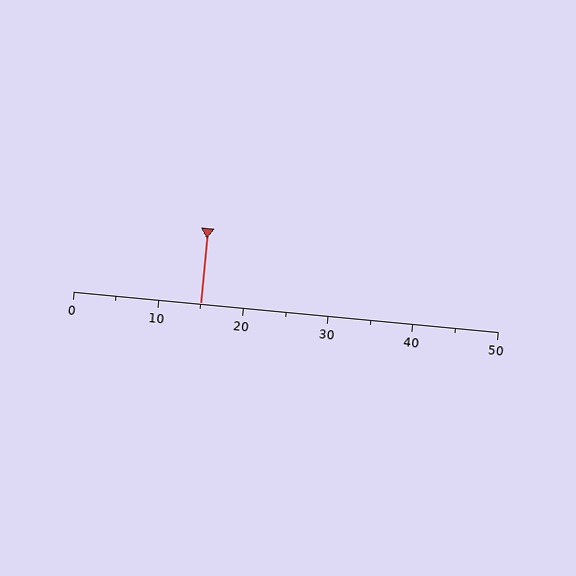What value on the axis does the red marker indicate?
The marker indicates approximately 15.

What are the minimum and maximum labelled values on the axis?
The axis runs from 0 to 50.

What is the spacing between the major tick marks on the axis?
The major ticks are spaced 10 apart.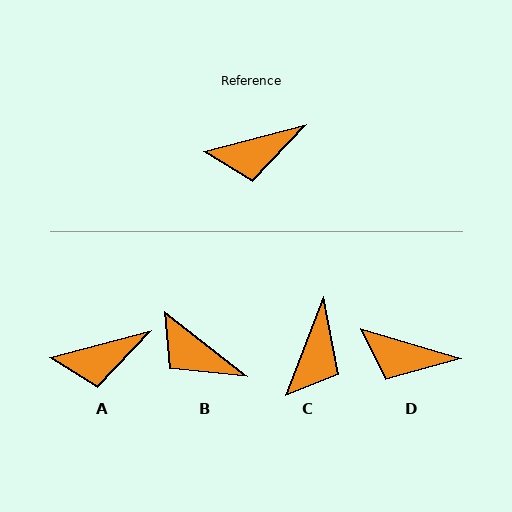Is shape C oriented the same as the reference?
No, it is off by about 54 degrees.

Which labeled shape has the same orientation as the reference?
A.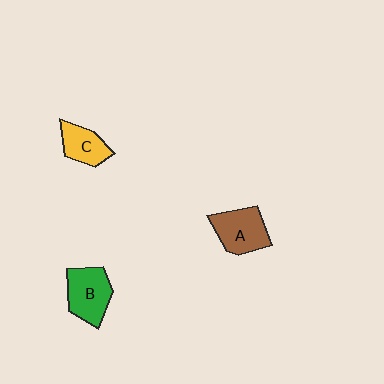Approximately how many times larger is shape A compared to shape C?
Approximately 1.4 times.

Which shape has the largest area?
Shape B (green).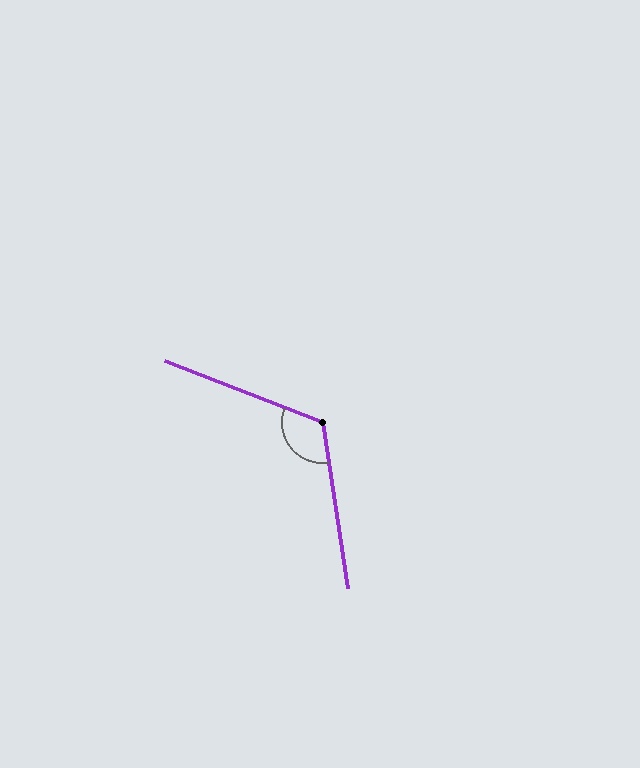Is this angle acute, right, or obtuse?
It is obtuse.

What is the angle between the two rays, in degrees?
Approximately 119 degrees.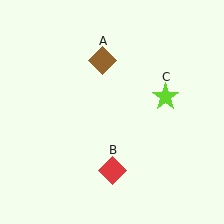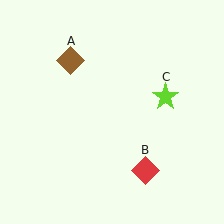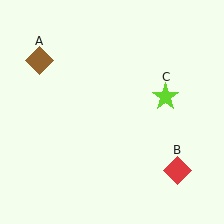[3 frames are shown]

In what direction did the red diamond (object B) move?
The red diamond (object B) moved right.